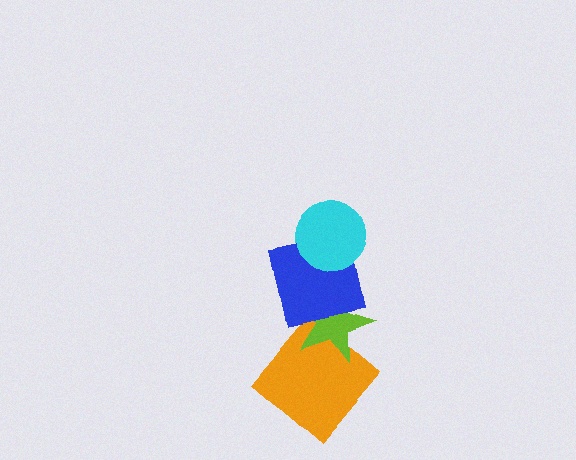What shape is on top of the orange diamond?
The lime star is on top of the orange diamond.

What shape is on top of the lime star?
The blue square is on top of the lime star.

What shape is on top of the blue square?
The cyan circle is on top of the blue square.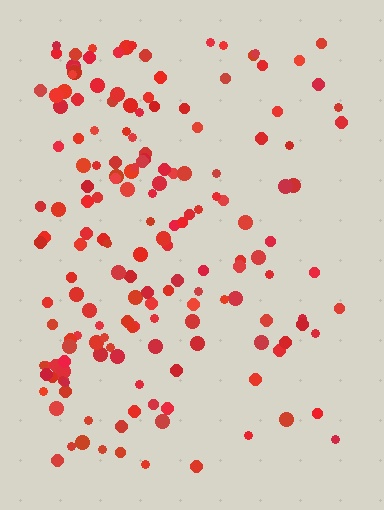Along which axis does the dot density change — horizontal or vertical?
Horizontal.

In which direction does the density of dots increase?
From right to left, with the left side densest.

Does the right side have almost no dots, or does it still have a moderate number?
Still a moderate number, just noticeably fewer than the left.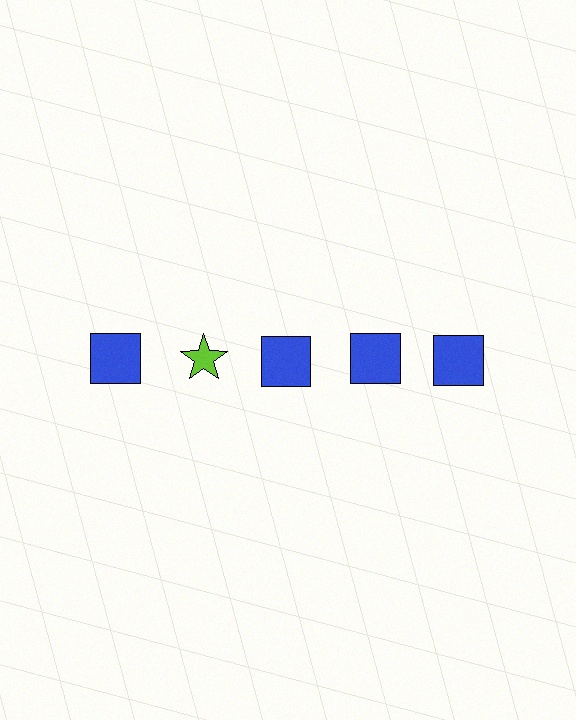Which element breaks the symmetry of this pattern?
The lime star in the top row, second from left column breaks the symmetry. All other shapes are blue squares.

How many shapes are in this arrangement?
There are 5 shapes arranged in a grid pattern.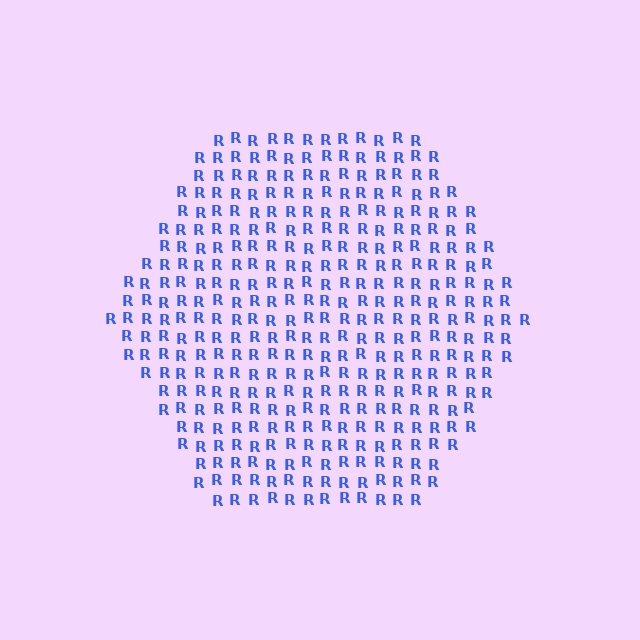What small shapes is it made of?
It is made of small letter R's.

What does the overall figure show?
The overall figure shows a hexagon.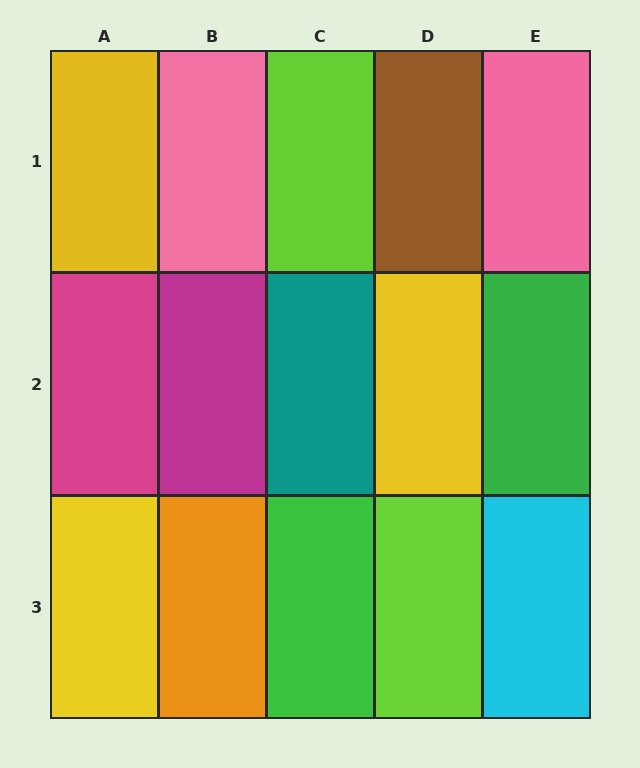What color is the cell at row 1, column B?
Pink.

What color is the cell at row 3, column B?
Orange.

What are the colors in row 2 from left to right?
Magenta, magenta, teal, yellow, green.